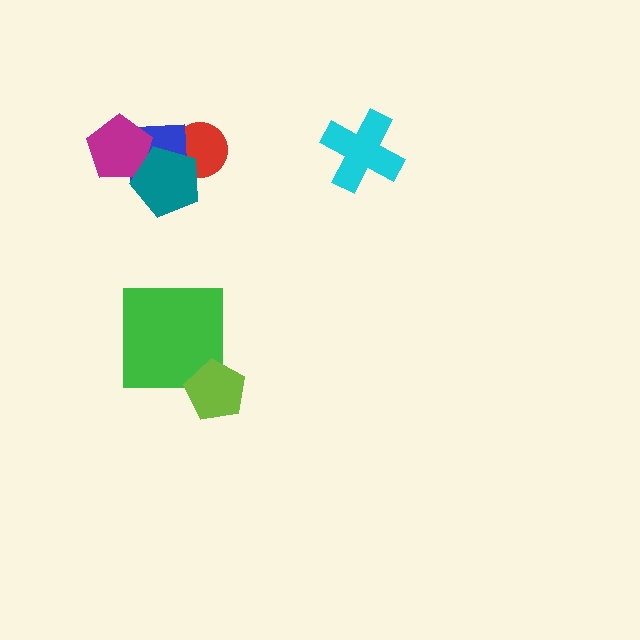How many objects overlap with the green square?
1 object overlaps with the green square.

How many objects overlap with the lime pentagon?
1 object overlaps with the lime pentagon.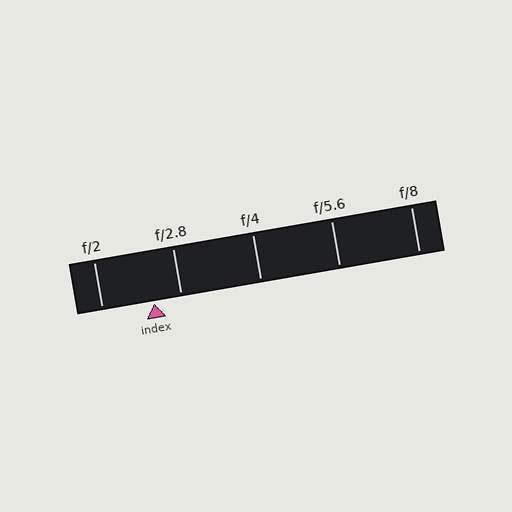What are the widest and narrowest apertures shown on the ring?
The widest aperture shown is f/2 and the narrowest is f/8.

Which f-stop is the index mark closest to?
The index mark is closest to f/2.8.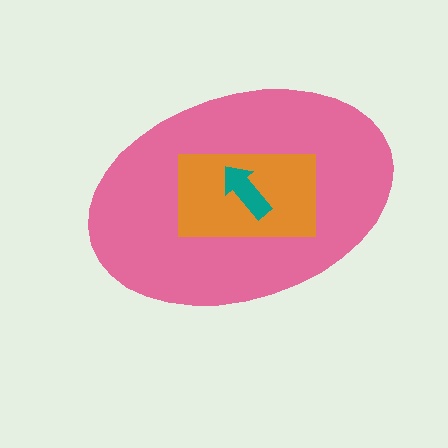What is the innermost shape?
The teal arrow.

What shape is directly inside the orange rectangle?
The teal arrow.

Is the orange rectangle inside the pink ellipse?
Yes.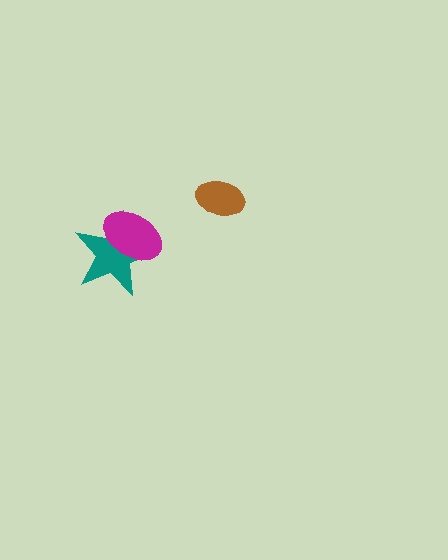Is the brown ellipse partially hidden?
No, no other shape covers it.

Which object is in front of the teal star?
The magenta ellipse is in front of the teal star.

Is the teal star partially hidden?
Yes, it is partially covered by another shape.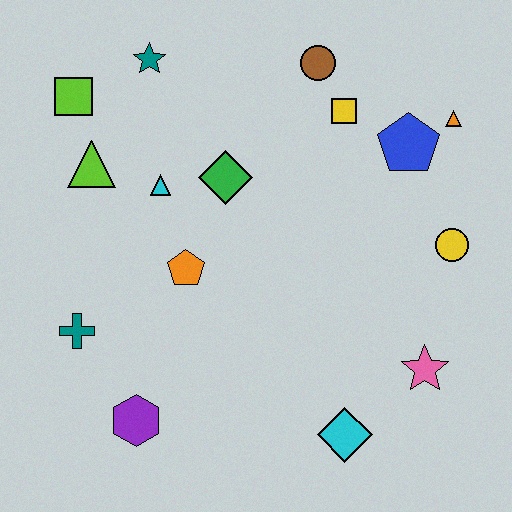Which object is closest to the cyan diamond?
The pink star is closest to the cyan diamond.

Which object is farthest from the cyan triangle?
The pink star is farthest from the cyan triangle.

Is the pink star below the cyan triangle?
Yes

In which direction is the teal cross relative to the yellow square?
The teal cross is to the left of the yellow square.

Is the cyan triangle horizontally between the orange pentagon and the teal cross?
Yes